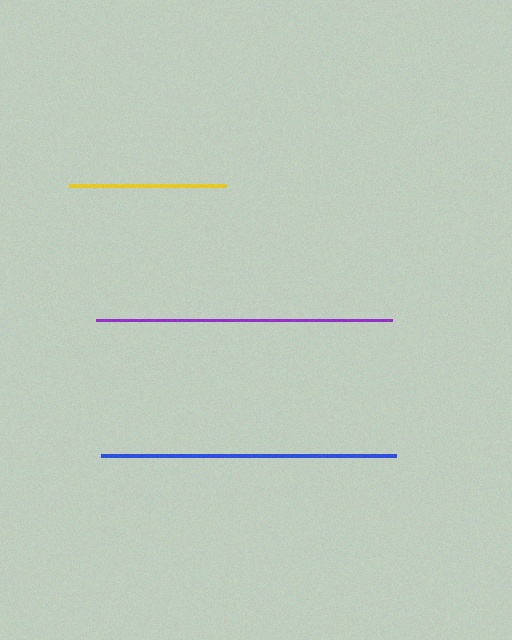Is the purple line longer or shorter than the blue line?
The purple line is longer than the blue line.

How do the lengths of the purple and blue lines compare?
The purple and blue lines are approximately the same length.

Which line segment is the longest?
The purple line is the longest at approximately 295 pixels.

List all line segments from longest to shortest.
From longest to shortest: purple, blue, yellow.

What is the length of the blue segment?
The blue segment is approximately 295 pixels long.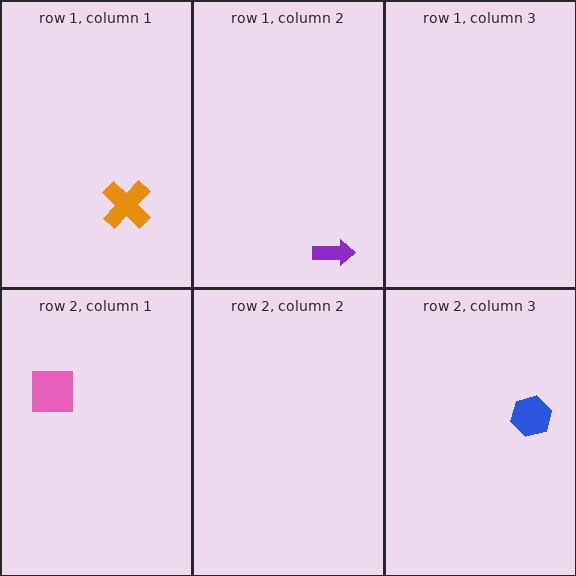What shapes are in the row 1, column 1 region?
The orange cross.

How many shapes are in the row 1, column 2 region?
1.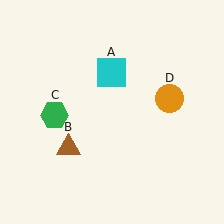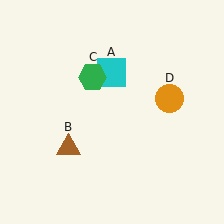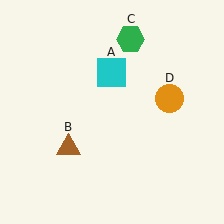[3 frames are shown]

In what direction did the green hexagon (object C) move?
The green hexagon (object C) moved up and to the right.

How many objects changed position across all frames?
1 object changed position: green hexagon (object C).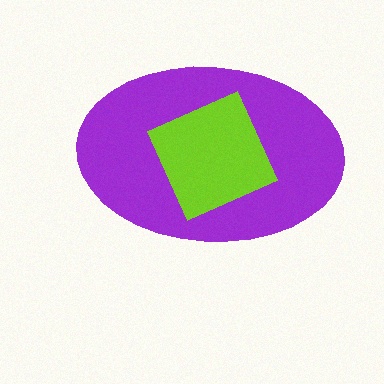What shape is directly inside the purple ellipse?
The lime square.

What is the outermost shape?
The purple ellipse.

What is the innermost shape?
The lime square.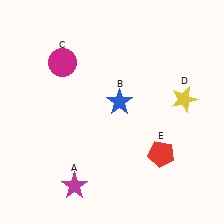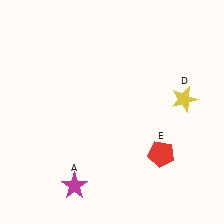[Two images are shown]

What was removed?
The blue star (B), the magenta circle (C) were removed in Image 2.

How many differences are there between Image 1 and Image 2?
There are 2 differences between the two images.